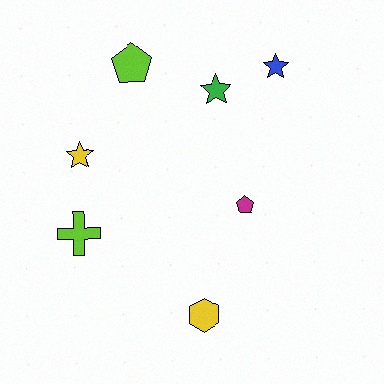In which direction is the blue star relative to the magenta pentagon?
The blue star is above the magenta pentagon.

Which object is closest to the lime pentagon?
The green star is closest to the lime pentagon.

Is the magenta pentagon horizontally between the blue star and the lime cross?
Yes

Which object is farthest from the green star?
The yellow hexagon is farthest from the green star.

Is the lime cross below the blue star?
Yes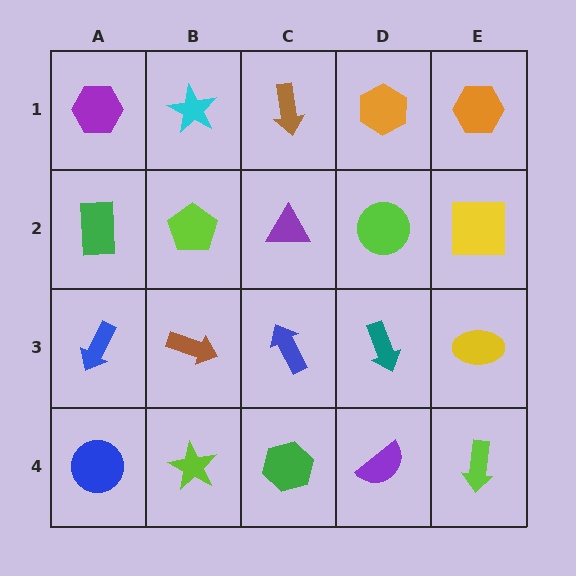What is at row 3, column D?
A teal arrow.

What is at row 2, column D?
A lime circle.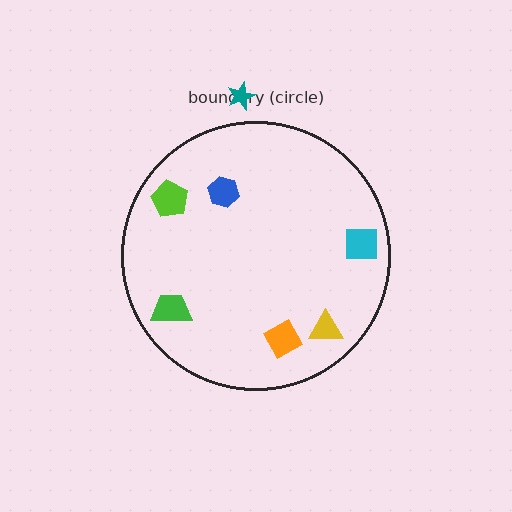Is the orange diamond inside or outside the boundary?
Inside.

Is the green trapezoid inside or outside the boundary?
Inside.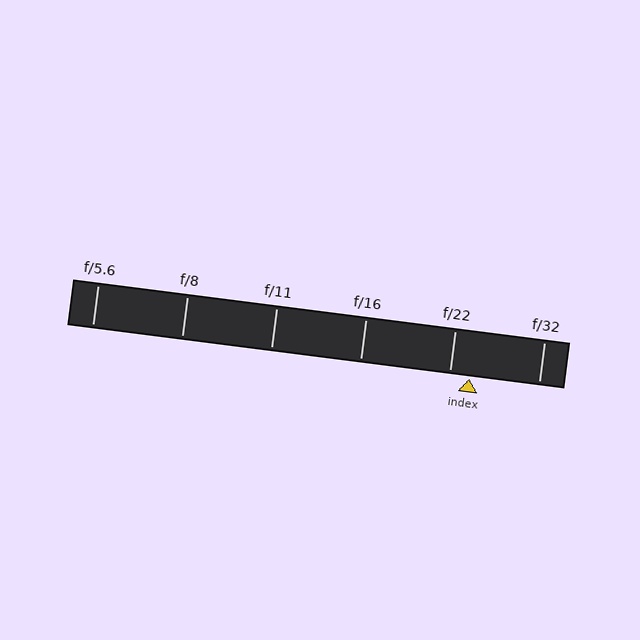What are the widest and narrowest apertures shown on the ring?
The widest aperture shown is f/5.6 and the narrowest is f/32.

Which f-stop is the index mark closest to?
The index mark is closest to f/22.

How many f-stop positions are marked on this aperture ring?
There are 6 f-stop positions marked.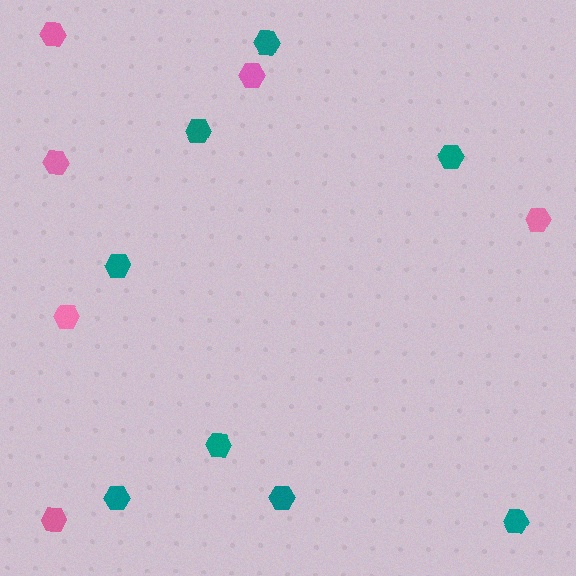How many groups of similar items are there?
There are 2 groups: one group of pink hexagons (6) and one group of teal hexagons (8).